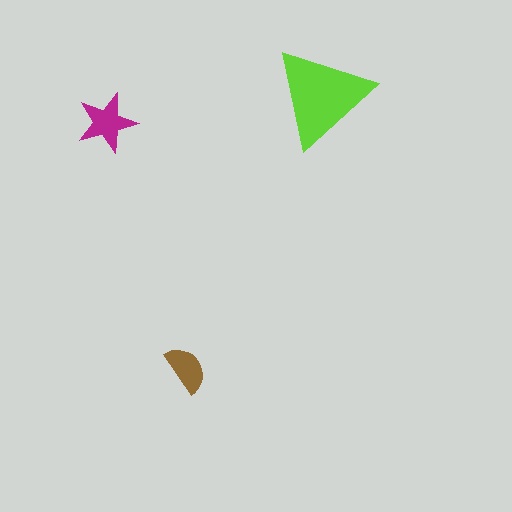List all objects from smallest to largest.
The brown semicircle, the magenta star, the lime triangle.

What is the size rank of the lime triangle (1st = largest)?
1st.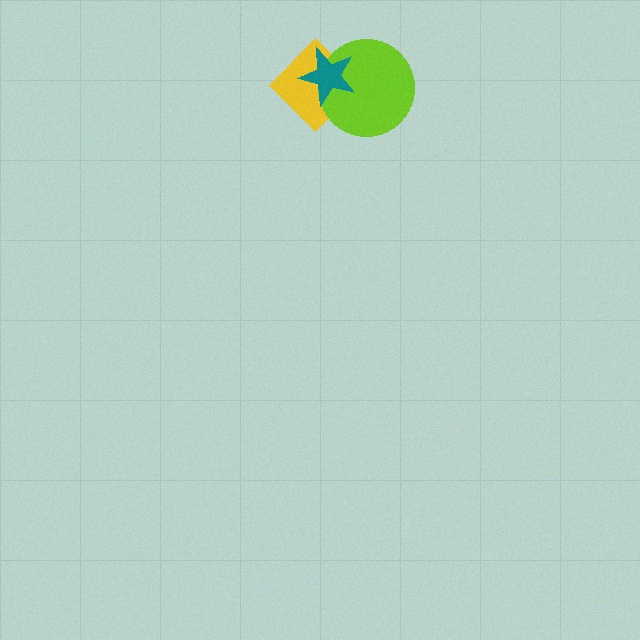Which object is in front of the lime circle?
The teal star is in front of the lime circle.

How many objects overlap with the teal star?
2 objects overlap with the teal star.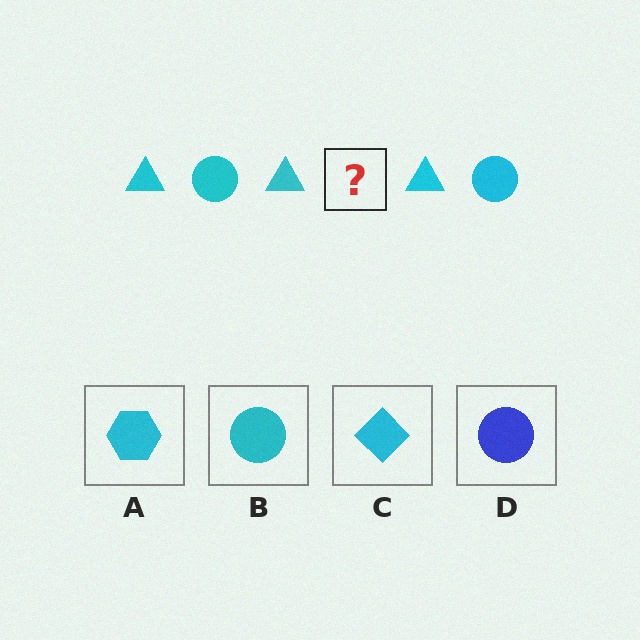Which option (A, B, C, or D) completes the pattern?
B.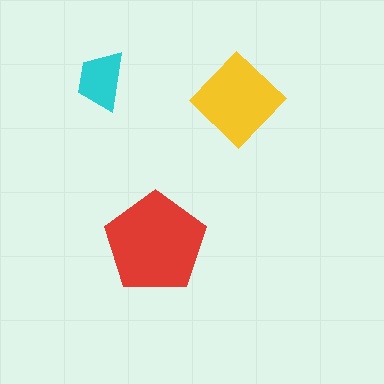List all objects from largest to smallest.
The red pentagon, the yellow diamond, the cyan trapezoid.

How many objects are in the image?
There are 3 objects in the image.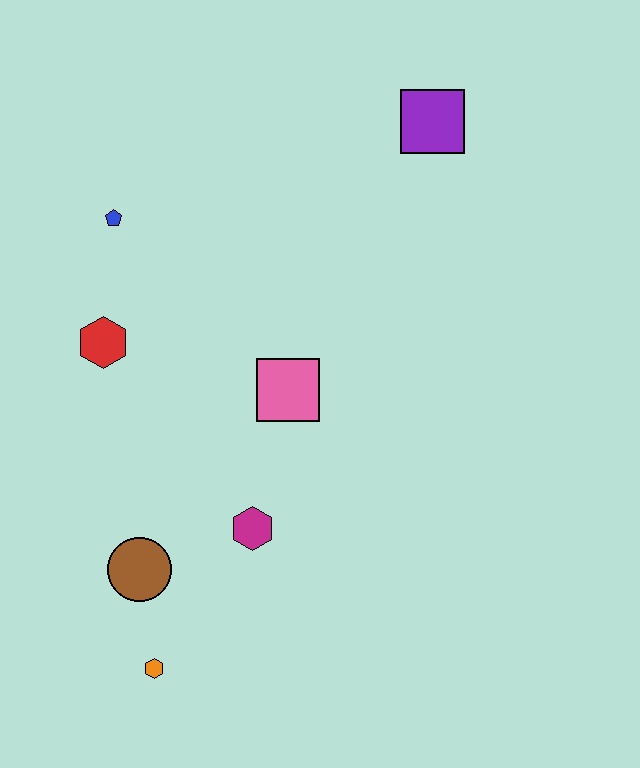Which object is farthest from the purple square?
The orange hexagon is farthest from the purple square.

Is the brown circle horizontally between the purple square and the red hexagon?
Yes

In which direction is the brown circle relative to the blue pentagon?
The brown circle is below the blue pentagon.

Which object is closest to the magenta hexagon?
The brown circle is closest to the magenta hexagon.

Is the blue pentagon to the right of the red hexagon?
Yes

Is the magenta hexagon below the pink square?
Yes